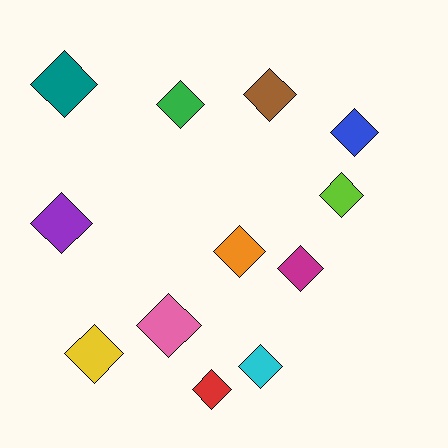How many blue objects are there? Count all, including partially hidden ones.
There is 1 blue object.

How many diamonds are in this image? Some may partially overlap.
There are 12 diamonds.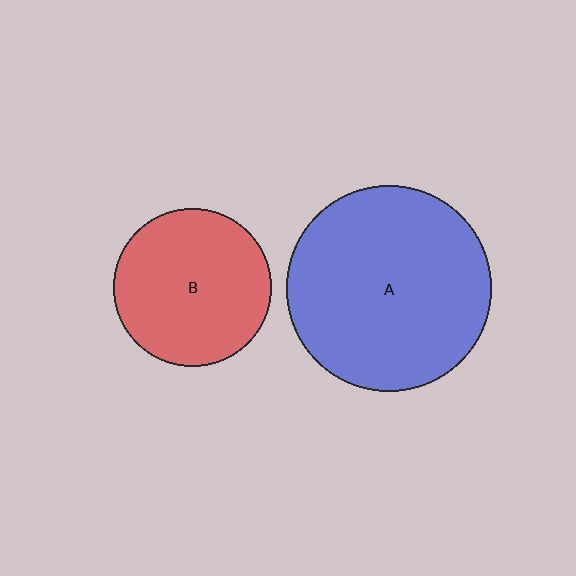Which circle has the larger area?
Circle A (blue).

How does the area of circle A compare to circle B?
Approximately 1.7 times.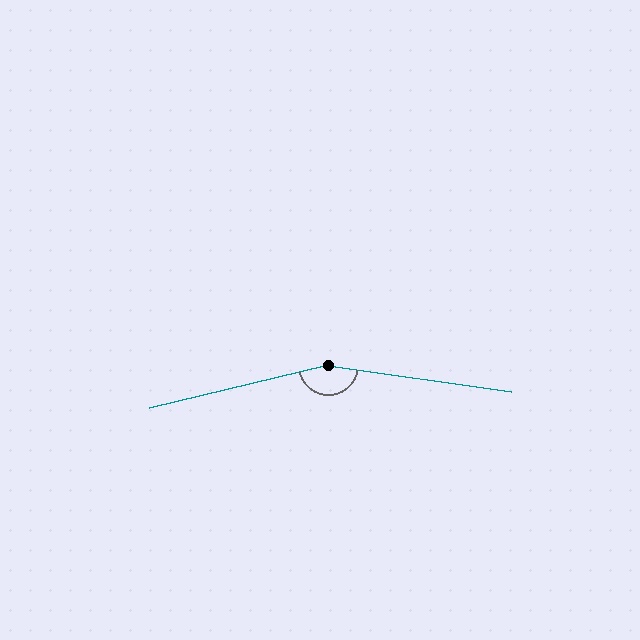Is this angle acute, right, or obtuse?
It is obtuse.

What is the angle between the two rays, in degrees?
Approximately 158 degrees.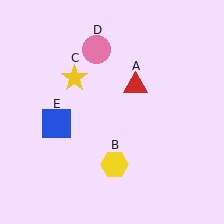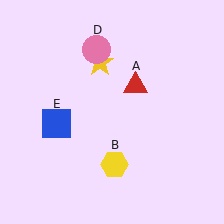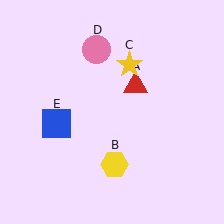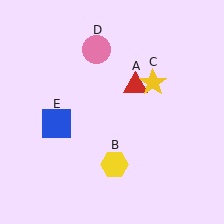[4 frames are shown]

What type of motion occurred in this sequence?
The yellow star (object C) rotated clockwise around the center of the scene.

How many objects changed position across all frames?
1 object changed position: yellow star (object C).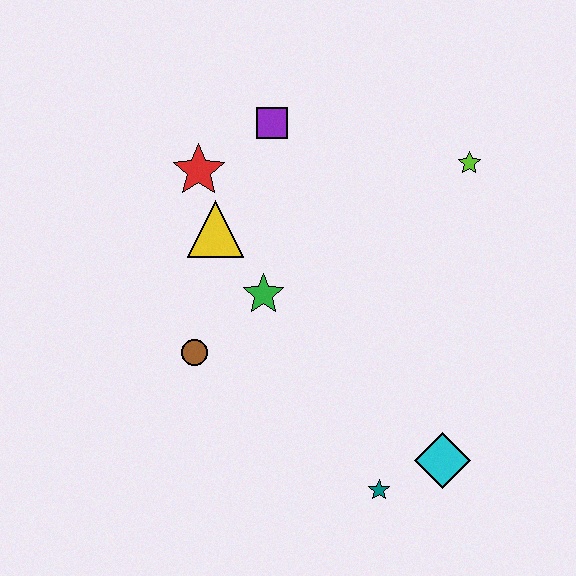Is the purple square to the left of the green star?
No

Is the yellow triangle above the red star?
No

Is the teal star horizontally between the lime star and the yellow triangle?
Yes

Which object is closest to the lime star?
The purple square is closest to the lime star.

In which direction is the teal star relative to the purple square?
The teal star is below the purple square.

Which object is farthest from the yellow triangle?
The cyan diamond is farthest from the yellow triangle.